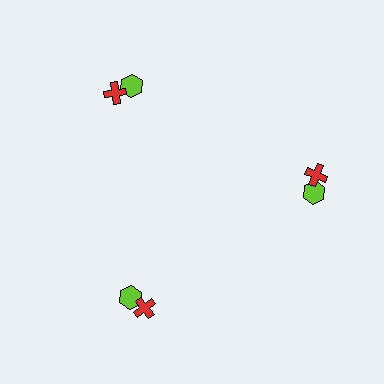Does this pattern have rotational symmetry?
Yes, this pattern has 3-fold rotational symmetry. It looks the same after rotating 120 degrees around the center.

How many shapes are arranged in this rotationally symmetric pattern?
There are 6 shapes, arranged in 3 groups of 2.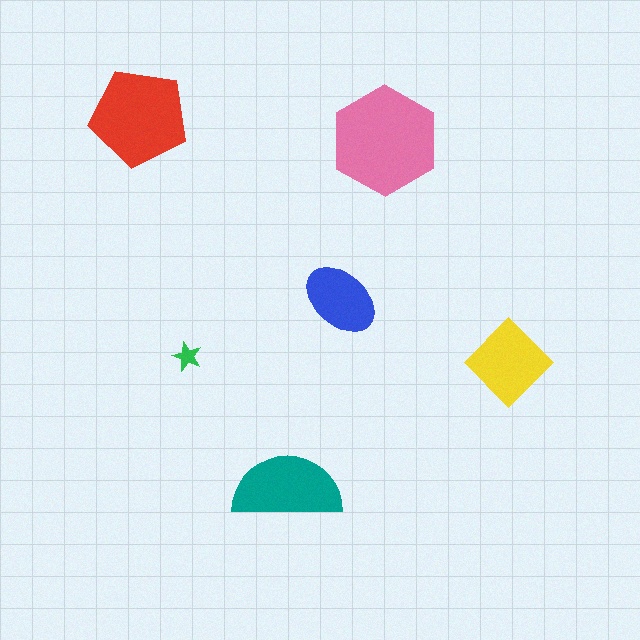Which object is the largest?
The pink hexagon.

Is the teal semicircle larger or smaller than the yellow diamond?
Larger.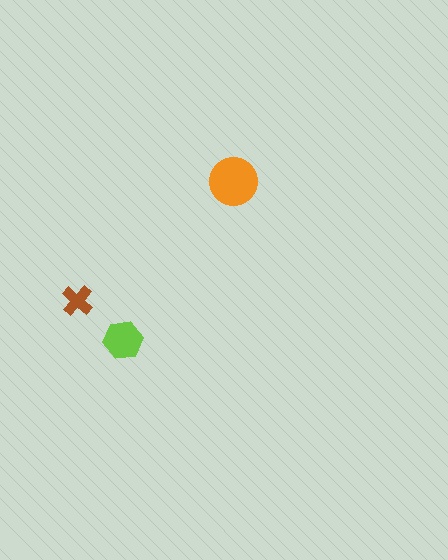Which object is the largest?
The orange circle.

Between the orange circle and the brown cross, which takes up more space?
The orange circle.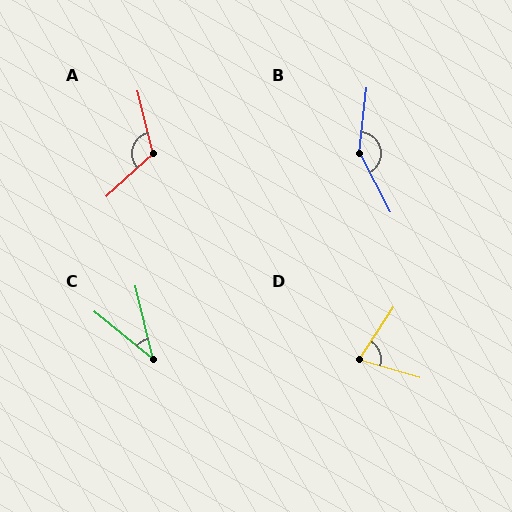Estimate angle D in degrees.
Approximately 73 degrees.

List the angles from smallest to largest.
C (38°), D (73°), A (118°), B (146°).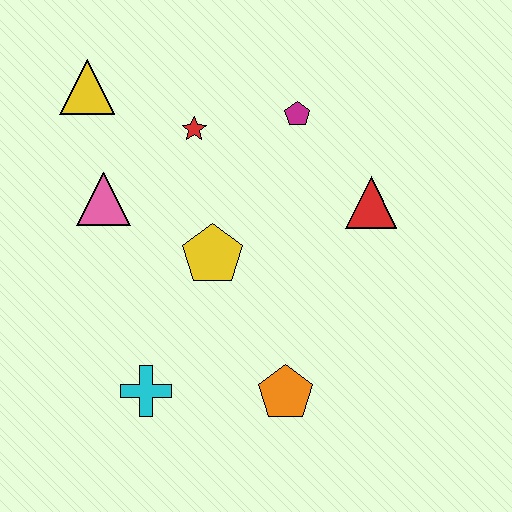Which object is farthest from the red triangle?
The yellow triangle is farthest from the red triangle.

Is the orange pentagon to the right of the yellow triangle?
Yes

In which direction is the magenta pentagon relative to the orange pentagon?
The magenta pentagon is above the orange pentagon.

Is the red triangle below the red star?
Yes